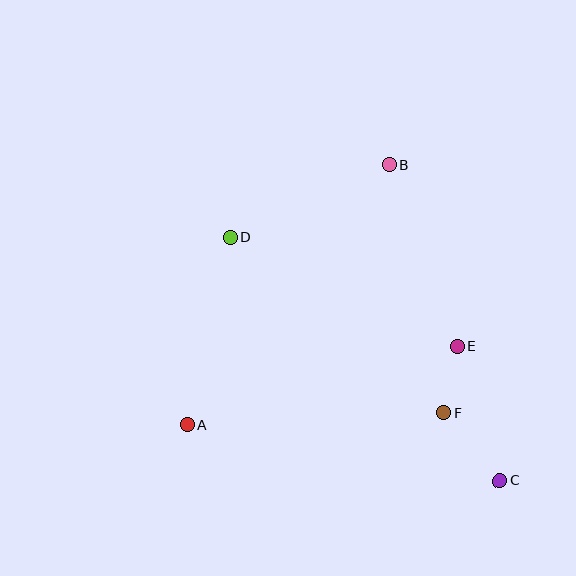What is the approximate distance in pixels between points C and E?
The distance between C and E is approximately 141 pixels.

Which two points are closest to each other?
Points E and F are closest to each other.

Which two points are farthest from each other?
Points C and D are farthest from each other.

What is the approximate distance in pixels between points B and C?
The distance between B and C is approximately 335 pixels.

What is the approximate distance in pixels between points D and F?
The distance between D and F is approximately 276 pixels.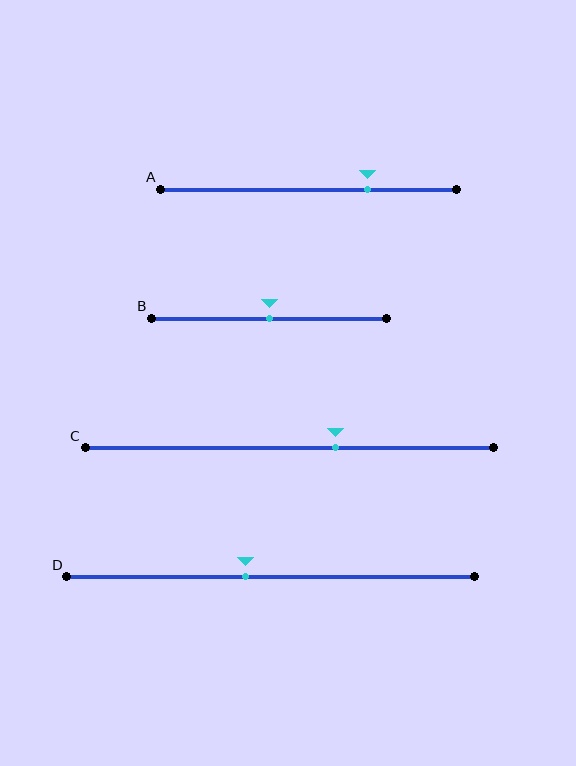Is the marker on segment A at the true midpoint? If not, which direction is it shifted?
No, the marker on segment A is shifted to the right by about 20% of the segment length.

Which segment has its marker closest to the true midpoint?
Segment B has its marker closest to the true midpoint.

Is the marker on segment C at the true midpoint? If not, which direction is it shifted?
No, the marker on segment C is shifted to the right by about 11% of the segment length.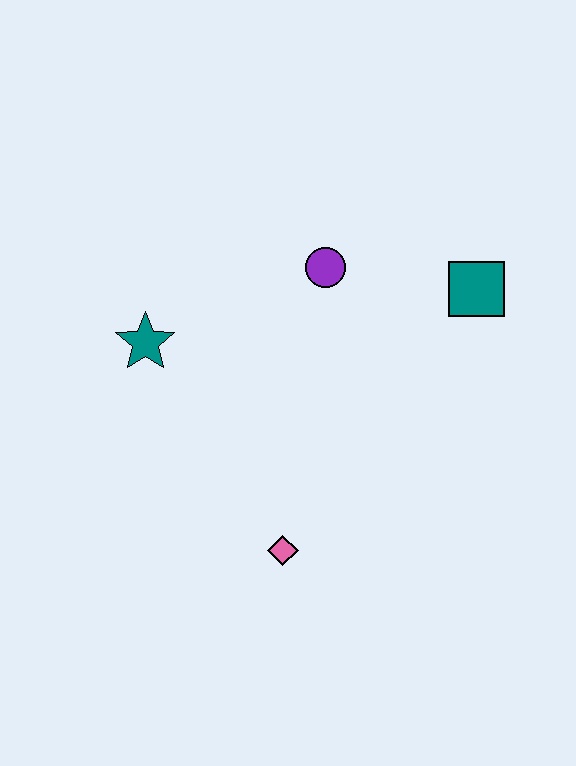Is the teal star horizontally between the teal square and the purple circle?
No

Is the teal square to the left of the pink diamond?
No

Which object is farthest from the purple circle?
The pink diamond is farthest from the purple circle.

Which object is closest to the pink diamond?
The teal star is closest to the pink diamond.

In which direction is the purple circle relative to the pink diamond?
The purple circle is above the pink diamond.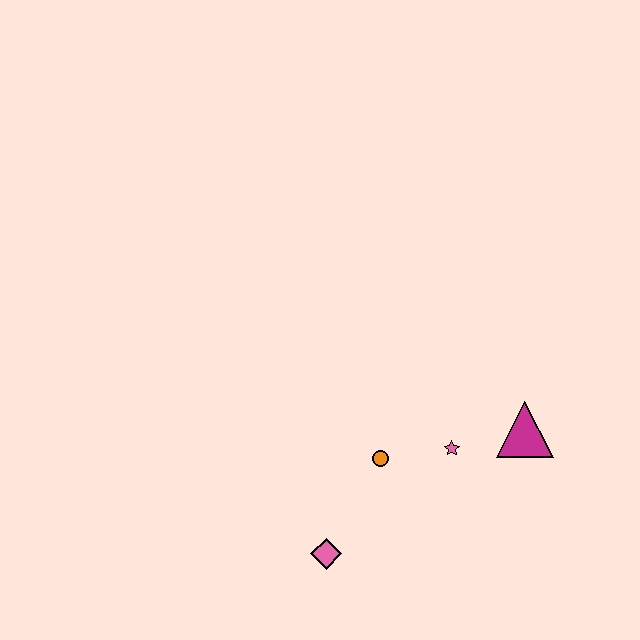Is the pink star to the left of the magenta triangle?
Yes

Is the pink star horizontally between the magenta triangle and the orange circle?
Yes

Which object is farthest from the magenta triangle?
The pink diamond is farthest from the magenta triangle.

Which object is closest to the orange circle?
The pink star is closest to the orange circle.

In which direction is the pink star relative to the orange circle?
The pink star is to the right of the orange circle.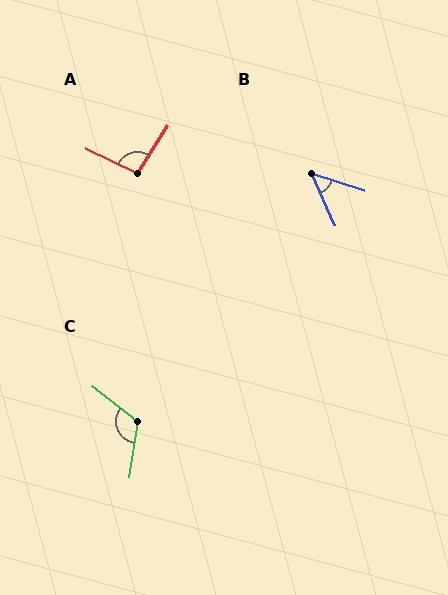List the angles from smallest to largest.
B (49°), A (96°), C (119°).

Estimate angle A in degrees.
Approximately 96 degrees.